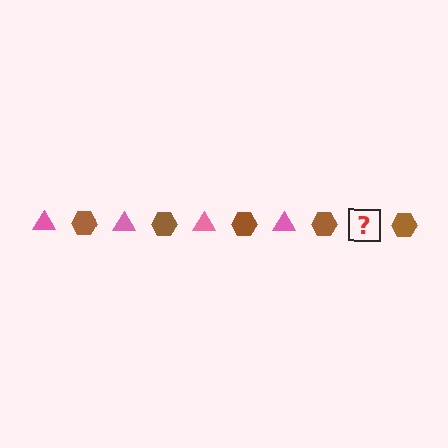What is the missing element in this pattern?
The missing element is a pink triangle.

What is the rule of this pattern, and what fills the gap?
The rule is that the pattern alternates between pink triangle and brown hexagon. The gap should be filled with a pink triangle.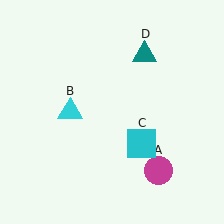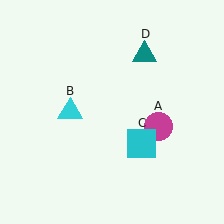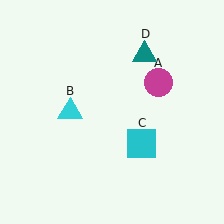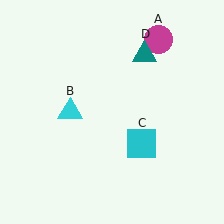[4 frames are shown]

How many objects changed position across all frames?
1 object changed position: magenta circle (object A).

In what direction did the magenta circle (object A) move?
The magenta circle (object A) moved up.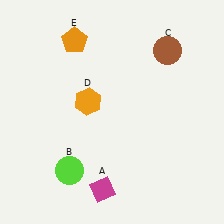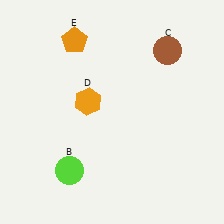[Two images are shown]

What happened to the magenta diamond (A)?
The magenta diamond (A) was removed in Image 2. It was in the bottom-left area of Image 1.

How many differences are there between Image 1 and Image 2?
There is 1 difference between the two images.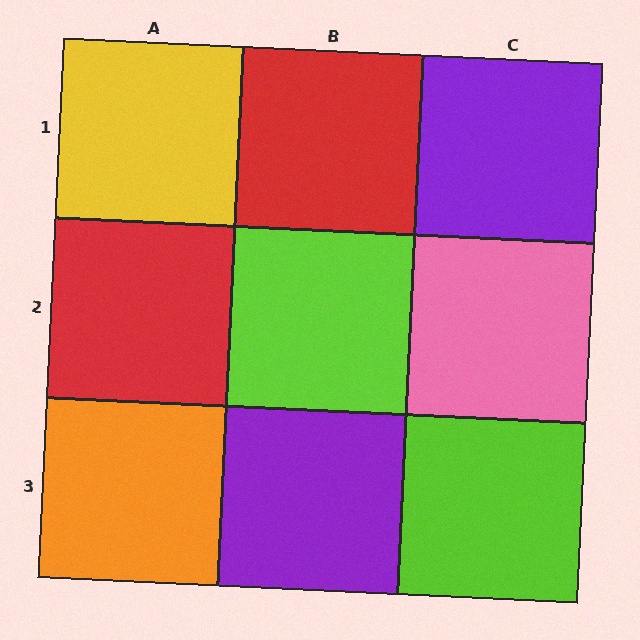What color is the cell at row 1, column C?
Purple.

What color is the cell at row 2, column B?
Lime.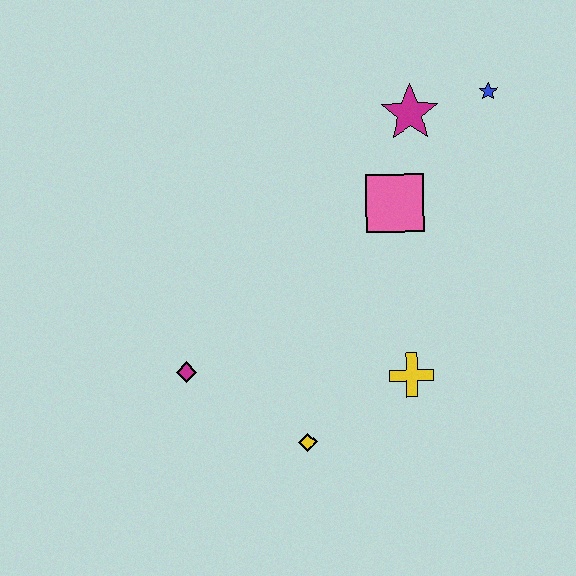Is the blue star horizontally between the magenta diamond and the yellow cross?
No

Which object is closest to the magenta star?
The blue star is closest to the magenta star.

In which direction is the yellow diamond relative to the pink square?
The yellow diamond is below the pink square.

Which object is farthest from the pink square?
The magenta diamond is farthest from the pink square.